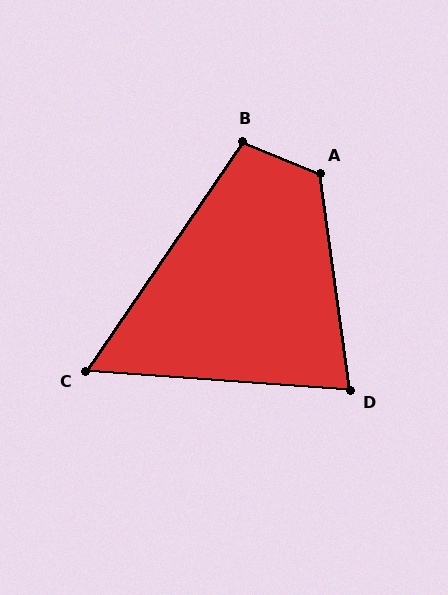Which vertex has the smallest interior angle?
C, at approximately 60 degrees.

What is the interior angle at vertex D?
Approximately 78 degrees (acute).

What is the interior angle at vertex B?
Approximately 102 degrees (obtuse).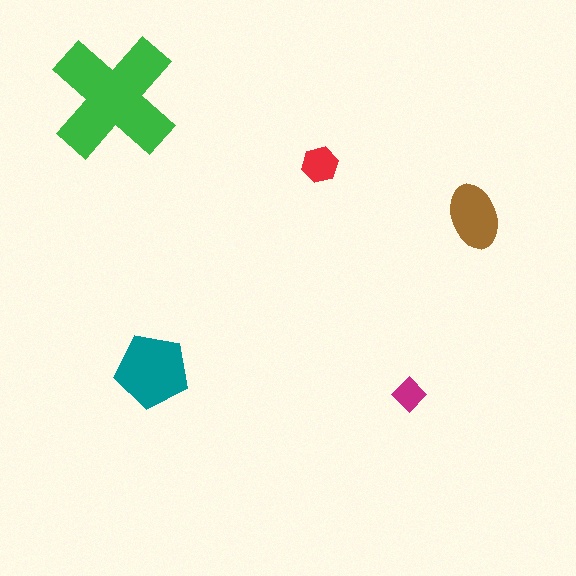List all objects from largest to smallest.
The green cross, the teal pentagon, the brown ellipse, the red hexagon, the magenta diamond.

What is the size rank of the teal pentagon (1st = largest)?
2nd.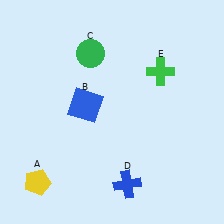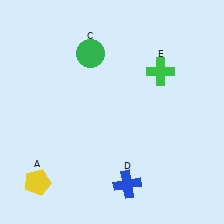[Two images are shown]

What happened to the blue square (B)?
The blue square (B) was removed in Image 2. It was in the top-left area of Image 1.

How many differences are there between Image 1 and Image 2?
There is 1 difference between the two images.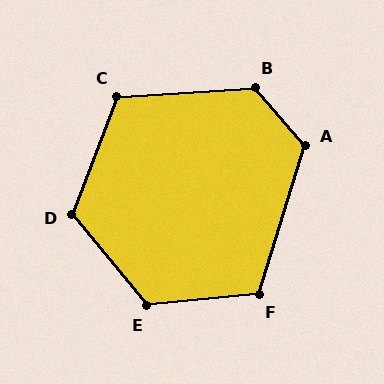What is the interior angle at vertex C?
Approximately 114 degrees (obtuse).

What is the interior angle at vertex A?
Approximately 122 degrees (obtuse).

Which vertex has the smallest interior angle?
F, at approximately 113 degrees.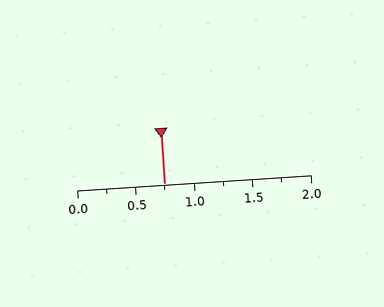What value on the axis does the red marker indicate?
The marker indicates approximately 0.75.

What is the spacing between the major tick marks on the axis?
The major ticks are spaced 0.5 apart.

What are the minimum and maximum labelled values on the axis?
The axis runs from 0.0 to 2.0.